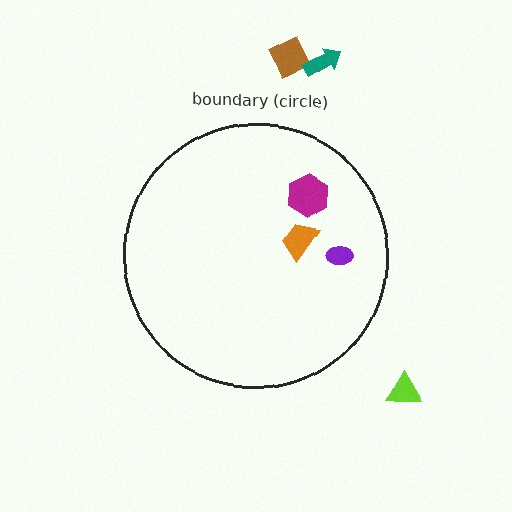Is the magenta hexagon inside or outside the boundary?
Inside.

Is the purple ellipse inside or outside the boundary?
Inside.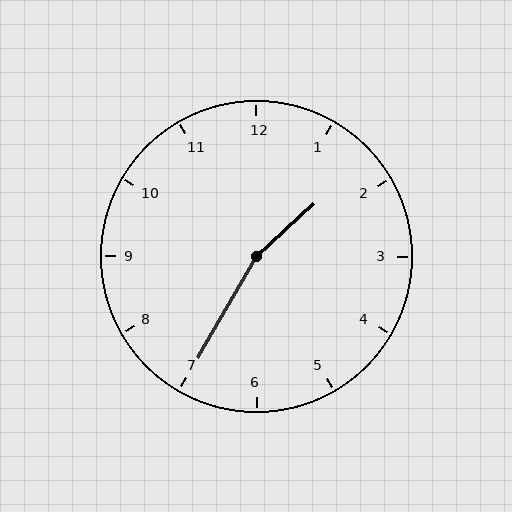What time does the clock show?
1:35.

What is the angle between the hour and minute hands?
Approximately 162 degrees.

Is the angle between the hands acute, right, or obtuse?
It is obtuse.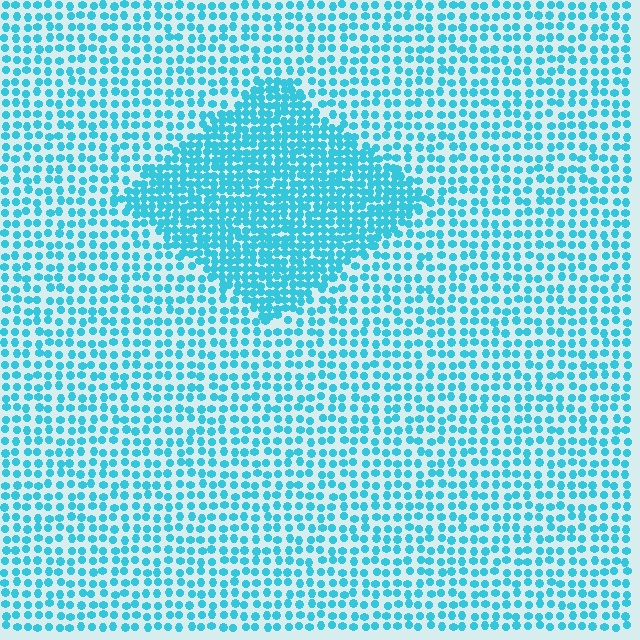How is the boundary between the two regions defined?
The boundary is defined by a change in element density (approximately 1.9x ratio). All elements are the same color, size, and shape.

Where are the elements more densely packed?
The elements are more densely packed inside the diamond boundary.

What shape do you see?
I see a diamond.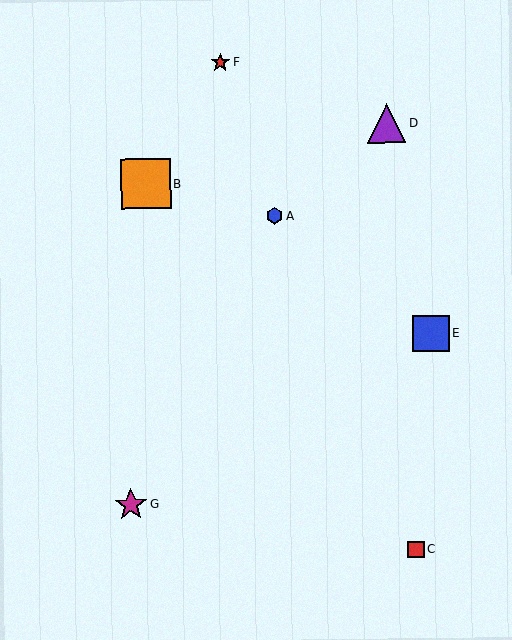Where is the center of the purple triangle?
The center of the purple triangle is at (386, 124).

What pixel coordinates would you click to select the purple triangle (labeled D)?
Click at (386, 124) to select the purple triangle D.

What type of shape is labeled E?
Shape E is a blue square.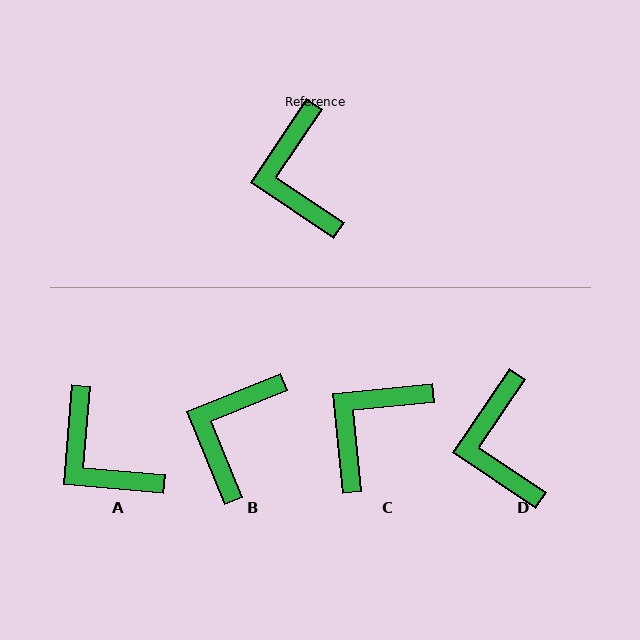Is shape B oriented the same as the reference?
No, it is off by about 34 degrees.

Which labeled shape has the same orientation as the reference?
D.